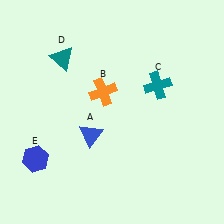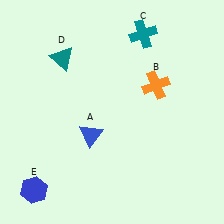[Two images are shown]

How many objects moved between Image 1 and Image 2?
3 objects moved between the two images.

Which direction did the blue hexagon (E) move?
The blue hexagon (E) moved down.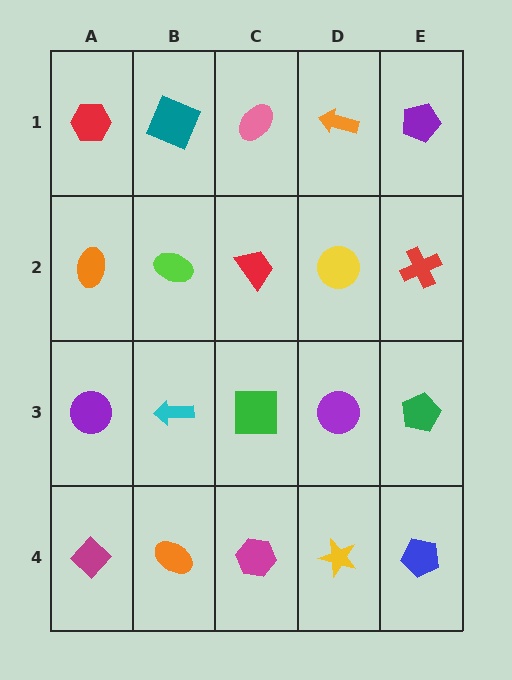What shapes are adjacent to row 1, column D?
A yellow circle (row 2, column D), a pink ellipse (row 1, column C), a purple pentagon (row 1, column E).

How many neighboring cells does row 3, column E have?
3.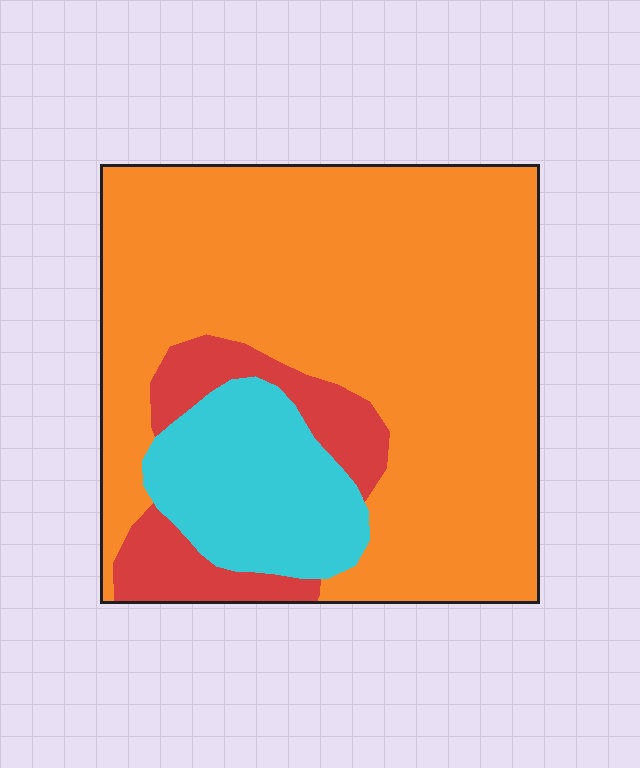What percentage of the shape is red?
Red takes up about one eighth (1/8) of the shape.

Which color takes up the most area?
Orange, at roughly 70%.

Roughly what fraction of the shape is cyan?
Cyan takes up about one sixth (1/6) of the shape.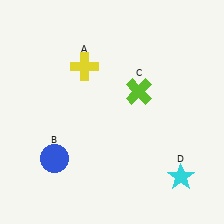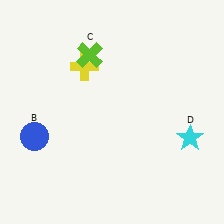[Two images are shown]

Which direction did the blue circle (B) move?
The blue circle (B) moved up.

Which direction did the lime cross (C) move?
The lime cross (C) moved left.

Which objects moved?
The objects that moved are: the blue circle (B), the lime cross (C), the cyan star (D).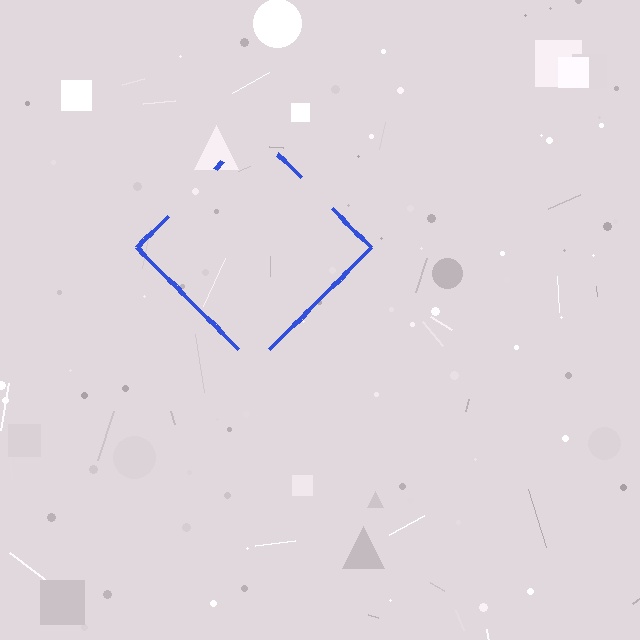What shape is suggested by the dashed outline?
The dashed outline suggests a diamond.